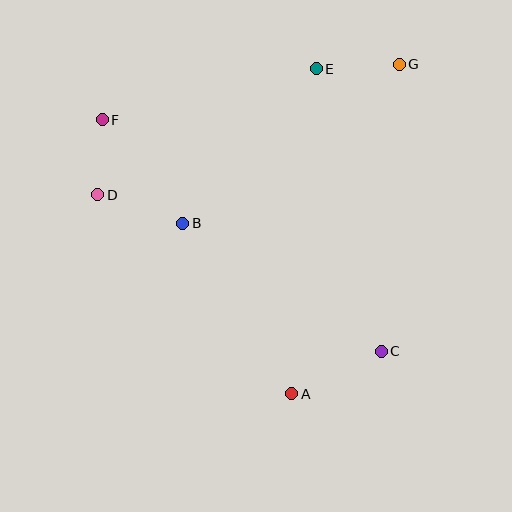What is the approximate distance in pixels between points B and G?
The distance between B and G is approximately 269 pixels.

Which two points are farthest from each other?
Points C and F are farthest from each other.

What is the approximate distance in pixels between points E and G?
The distance between E and G is approximately 83 pixels.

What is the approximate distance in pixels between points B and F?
The distance between B and F is approximately 131 pixels.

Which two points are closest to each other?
Points D and F are closest to each other.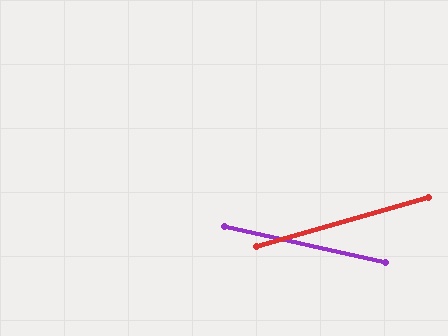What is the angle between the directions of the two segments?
Approximately 28 degrees.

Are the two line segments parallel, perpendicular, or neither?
Neither parallel nor perpendicular — they differ by about 28°.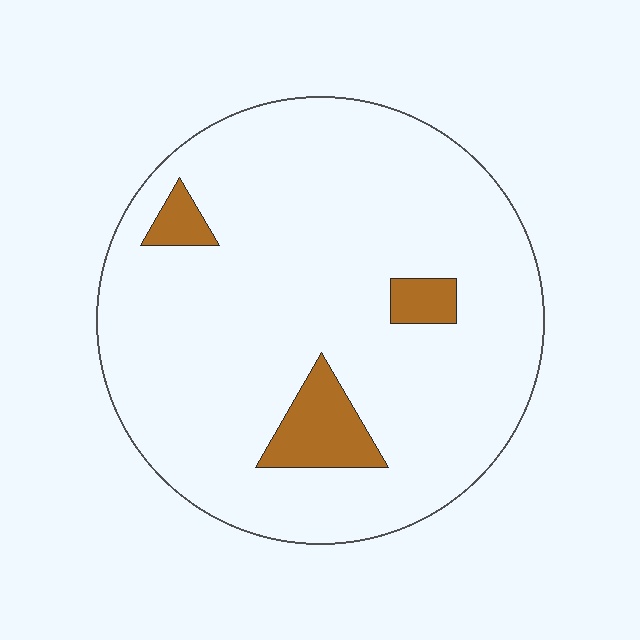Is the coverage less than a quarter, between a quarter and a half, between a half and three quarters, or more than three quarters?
Less than a quarter.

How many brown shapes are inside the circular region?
3.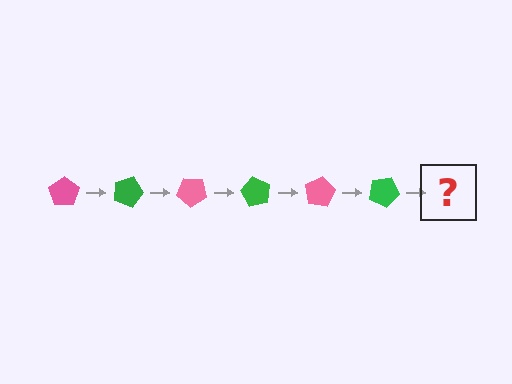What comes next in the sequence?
The next element should be a pink pentagon, rotated 120 degrees from the start.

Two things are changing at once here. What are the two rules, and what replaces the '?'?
The two rules are that it rotates 20 degrees each step and the color cycles through pink and green. The '?' should be a pink pentagon, rotated 120 degrees from the start.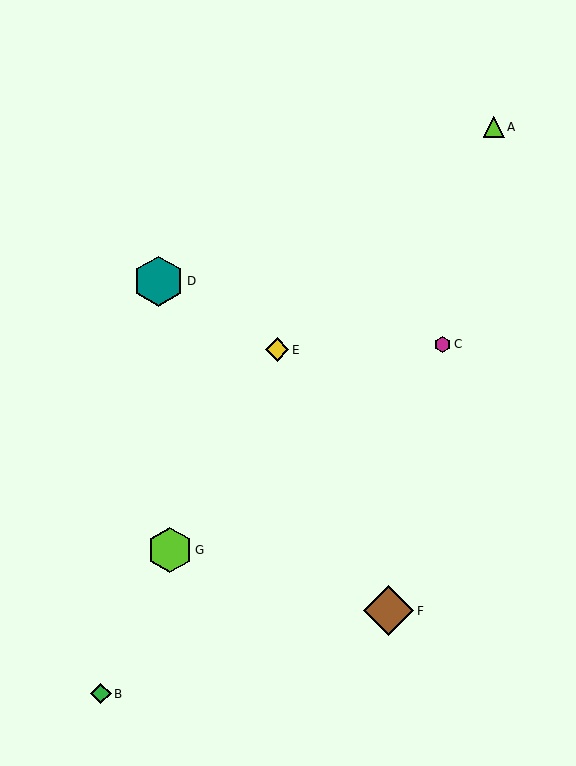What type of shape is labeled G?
Shape G is a lime hexagon.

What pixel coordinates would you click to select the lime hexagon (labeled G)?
Click at (170, 550) to select the lime hexagon G.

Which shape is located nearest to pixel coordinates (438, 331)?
The magenta hexagon (labeled C) at (443, 344) is nearest to that location.